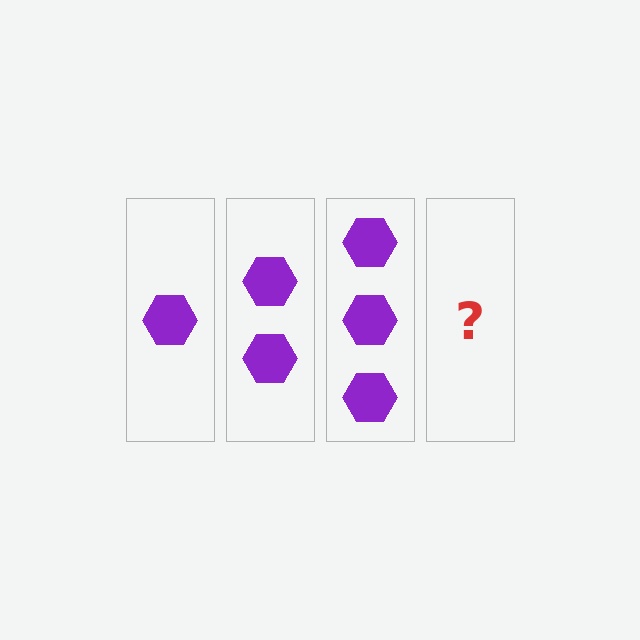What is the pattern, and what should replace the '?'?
The pattern is that each step adds one more hexagon. The '?' should be 4 hexagons.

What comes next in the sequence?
The next element should be 4 hexagons.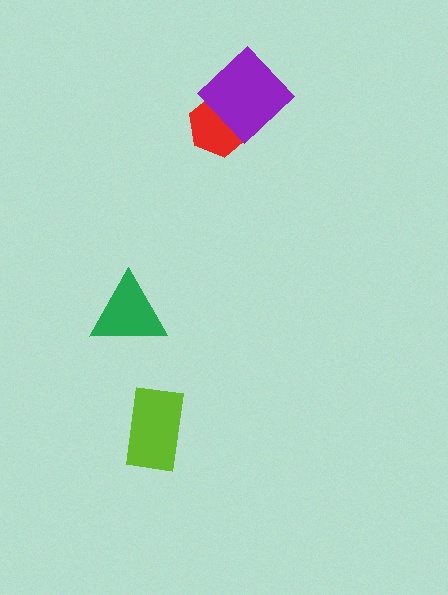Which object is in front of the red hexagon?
The purple diamond is in front of the red hexagon.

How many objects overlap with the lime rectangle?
0 objects overlap with the lime rectangle.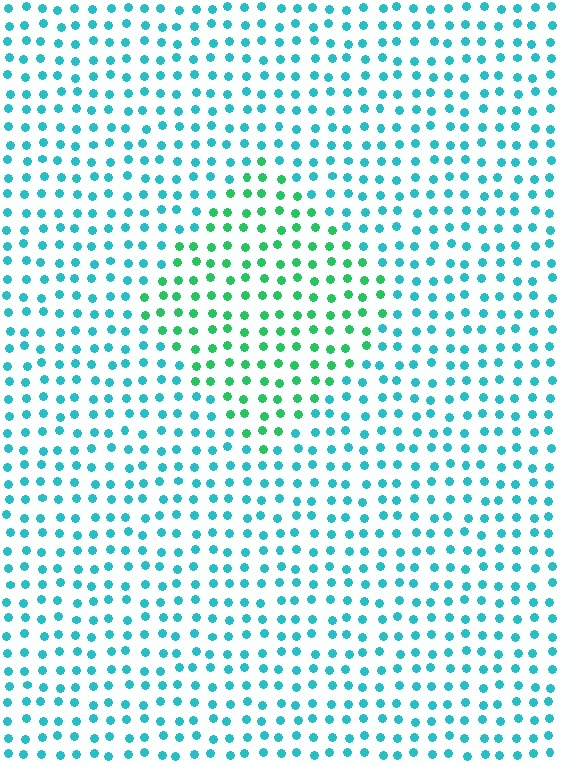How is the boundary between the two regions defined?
The boundary is defined purely by a slight shift in hue (about 40 degrees). Spacing, size, and orientation are identical on both sides.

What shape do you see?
I see a diamond.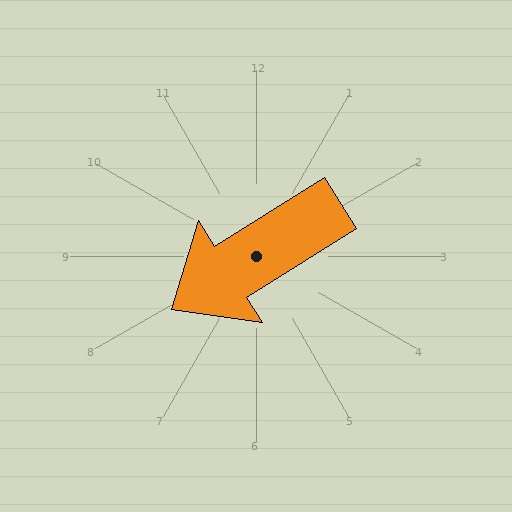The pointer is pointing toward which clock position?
Roughly 8 o'clock.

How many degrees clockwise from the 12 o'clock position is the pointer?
Approximately 238 degrees.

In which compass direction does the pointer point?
Southwest.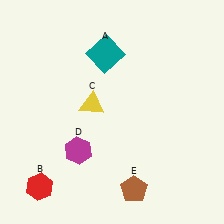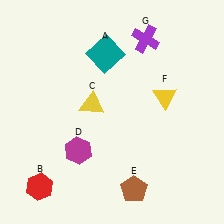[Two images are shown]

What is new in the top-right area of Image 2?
A purple cross (G) was added in the top-right area of Image 2.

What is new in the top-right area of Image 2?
A yellow triangle (F) was added in the top-right area of Image 2.